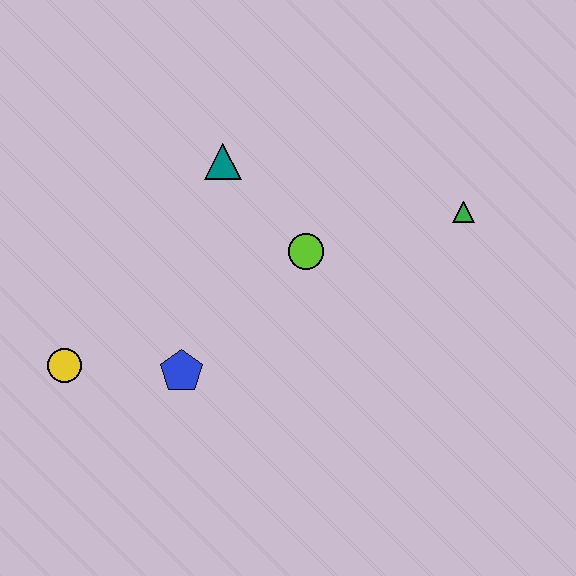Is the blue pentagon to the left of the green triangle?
Yes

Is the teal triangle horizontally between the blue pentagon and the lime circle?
Yes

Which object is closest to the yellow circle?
The blue pentagon is closest to the yellow circle.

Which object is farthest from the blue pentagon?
The green triangle is farthest from the blue pentagon.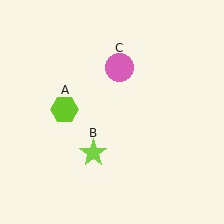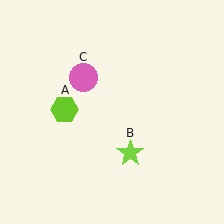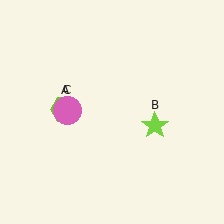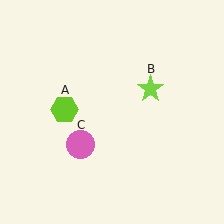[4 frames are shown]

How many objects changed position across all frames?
2 objects changed position: lime star (object B), pink circle (object C).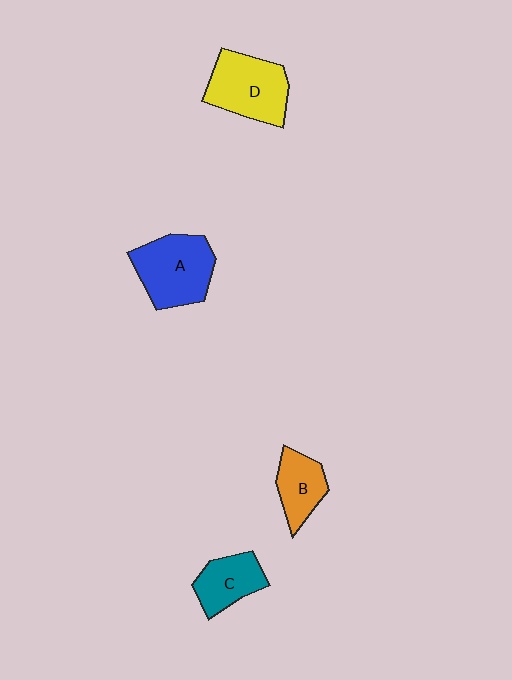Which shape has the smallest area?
Shape B (orange).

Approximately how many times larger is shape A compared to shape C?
Approximately 1.6 times.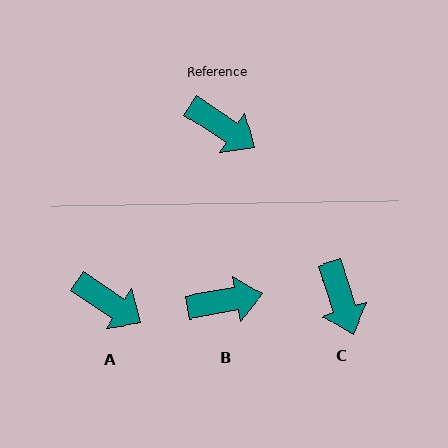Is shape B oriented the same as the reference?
No, it is off by about 43 degrees.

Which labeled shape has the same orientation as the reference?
A.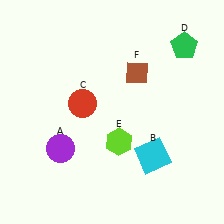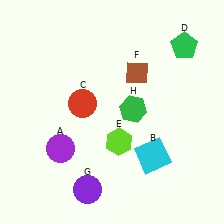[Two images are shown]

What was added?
A purple circle (G), a green hexagon (H) were added in Image 2.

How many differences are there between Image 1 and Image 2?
There are 2 differences between the two images.